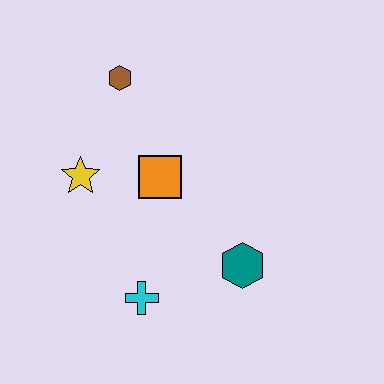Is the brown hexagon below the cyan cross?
No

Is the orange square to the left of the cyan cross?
No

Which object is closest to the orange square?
The yellow star is closest to the orange square.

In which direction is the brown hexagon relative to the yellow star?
The brown hexagon is above the yellow star.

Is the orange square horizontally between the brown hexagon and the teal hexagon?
Yes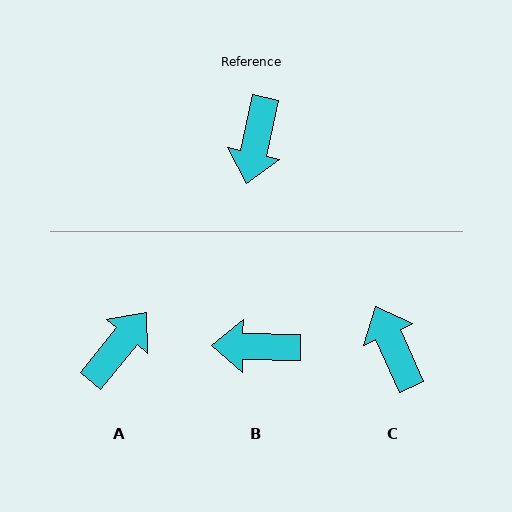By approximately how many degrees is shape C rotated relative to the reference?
Approximately 144 degrees clockwise.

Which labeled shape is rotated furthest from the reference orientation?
A, about 153 degrees away.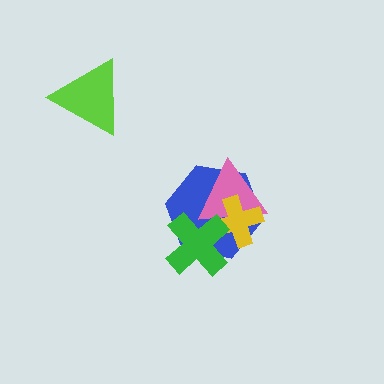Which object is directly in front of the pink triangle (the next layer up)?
The yellow cross is directly in front of the pink triangle.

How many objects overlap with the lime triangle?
0 objects overlap with the lime triangle.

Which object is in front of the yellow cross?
The green cross is in front of the yellow cross.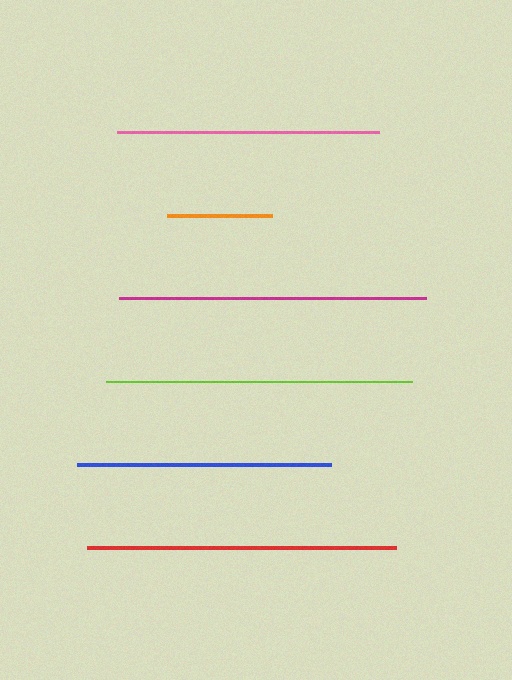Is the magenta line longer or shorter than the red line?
The red line is longer than the magenta line.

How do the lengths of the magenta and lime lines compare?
The magenta and lime lines are approximately the same length.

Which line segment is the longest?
The red line is the longest at approximately 309 pixels.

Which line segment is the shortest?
The orange line is the shortest at approximately 105 pixels.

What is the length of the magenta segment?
The magenta segment is approximately 307 pixels long.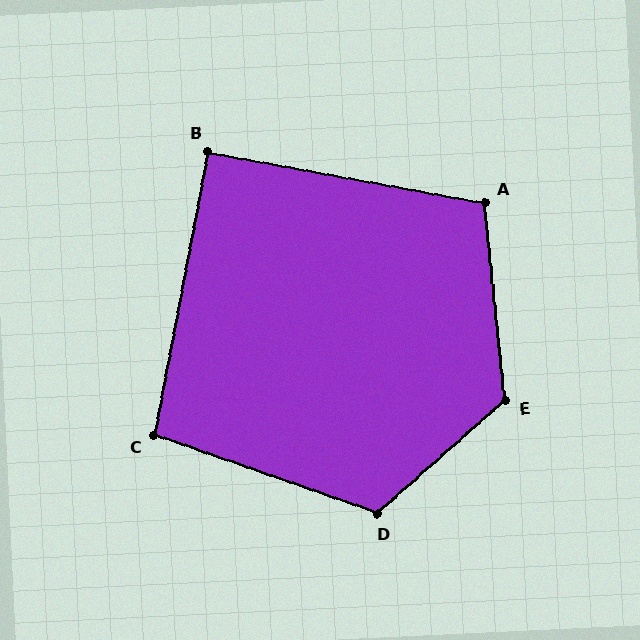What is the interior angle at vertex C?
Approximately 99 degrees (obtuse).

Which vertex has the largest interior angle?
E, at approximately 126 degrees.